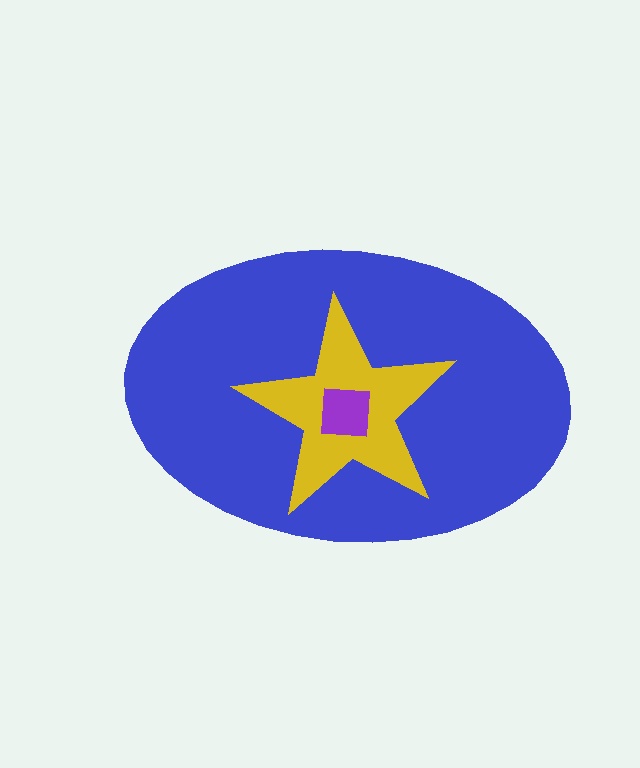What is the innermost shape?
The purple square.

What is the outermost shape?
The blue ellipse.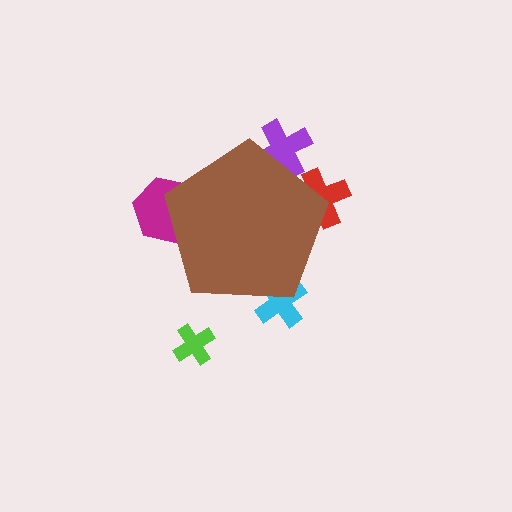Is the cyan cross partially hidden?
Yes, the cyan cross is partially hidden behind the brown pentagon.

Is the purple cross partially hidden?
Yes, the purple cross is partially hidden behind the brown pentagon.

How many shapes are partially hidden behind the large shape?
4 shapes are partially hidden.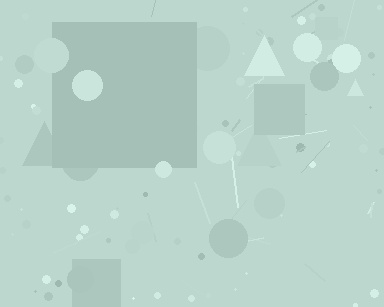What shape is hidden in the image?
A square is hidden in the image.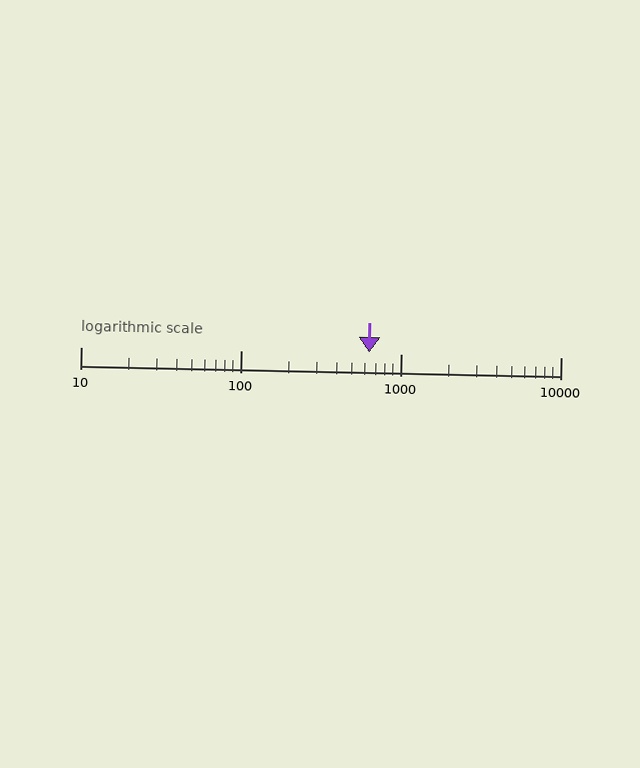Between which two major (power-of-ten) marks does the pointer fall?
The pointer is between 100 and 1000.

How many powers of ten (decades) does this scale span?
The scale spans 3 decades, from 10 to 10000.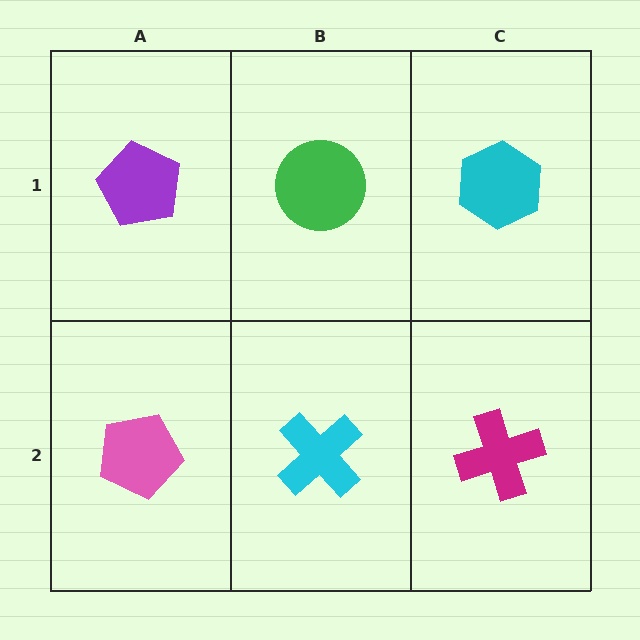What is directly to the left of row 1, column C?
A green circle.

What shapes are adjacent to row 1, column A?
A pink pentagon (row 2, column A), a green circle (row 1, column B).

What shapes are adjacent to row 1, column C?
A magenta cross (row 2, column C), a green circle (row 1, column B).